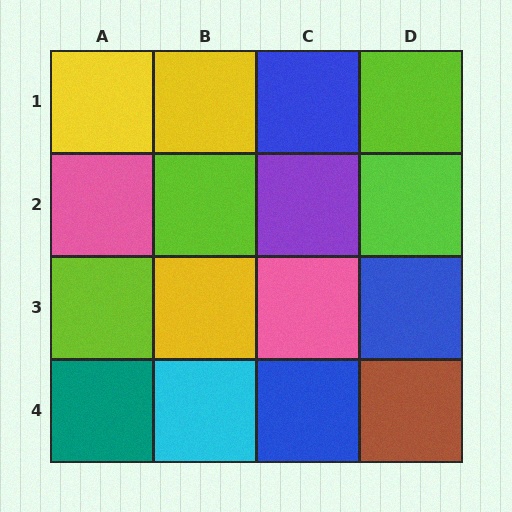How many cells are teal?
1 cell is teal.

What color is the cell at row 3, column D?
Blue.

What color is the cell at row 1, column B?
Yellow.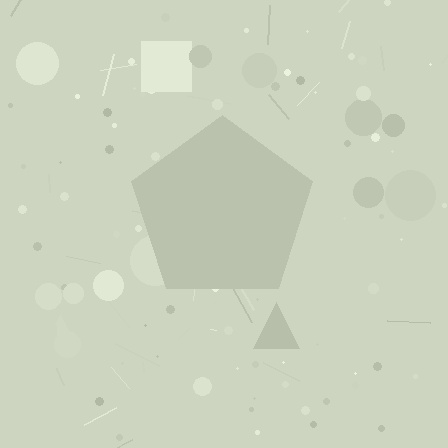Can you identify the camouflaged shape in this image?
The camouflaged shape is a pentagon.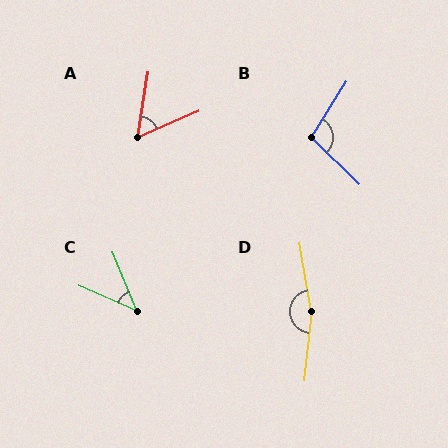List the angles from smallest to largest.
C (45°), A (57°), B (103°), D (165°).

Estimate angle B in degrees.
Approximately 103 degrees.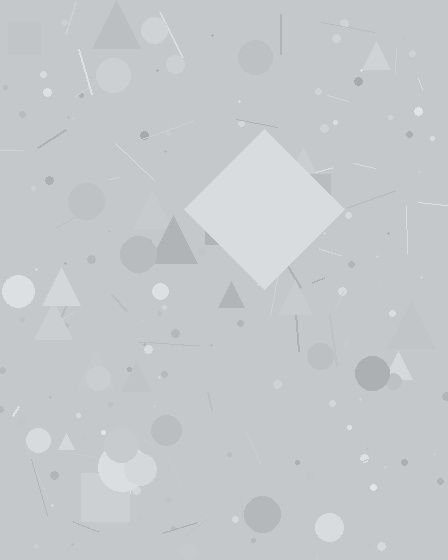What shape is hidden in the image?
A diamond is hidden in the image.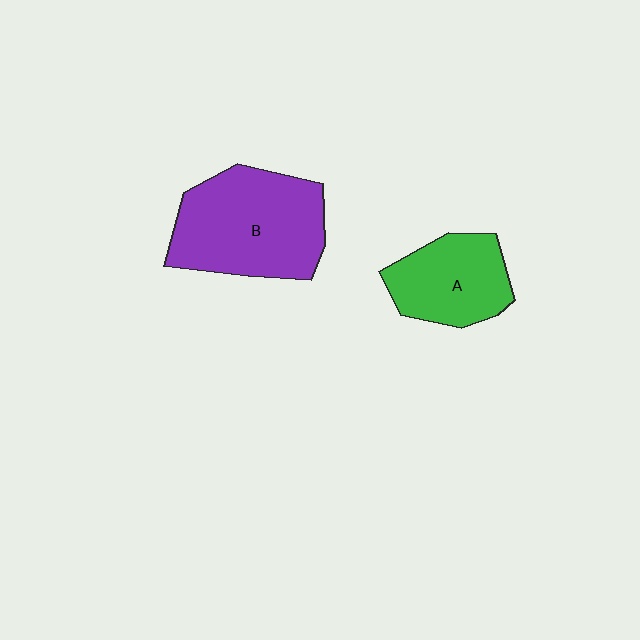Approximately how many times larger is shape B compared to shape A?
Approximately 1.6 times.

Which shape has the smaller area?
Shape A (green).